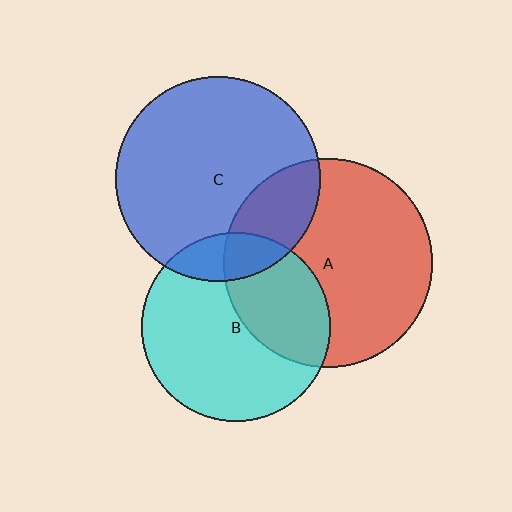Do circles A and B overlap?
Yes.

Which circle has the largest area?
Circle A (red).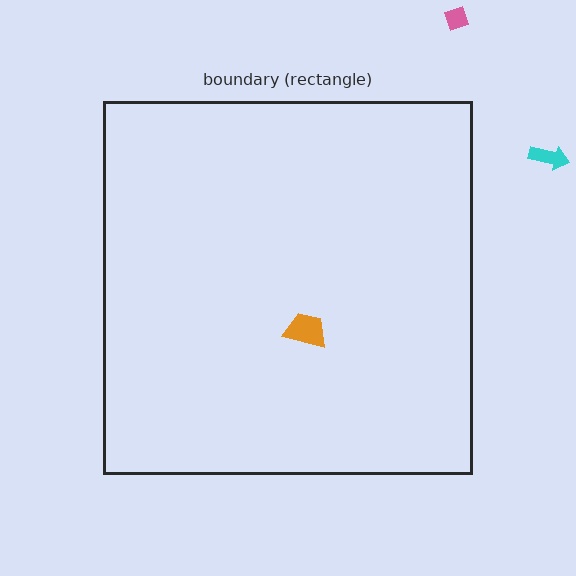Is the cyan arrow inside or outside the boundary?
Outside.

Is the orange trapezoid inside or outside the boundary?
Inside.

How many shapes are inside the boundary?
1 inside, 2 outside.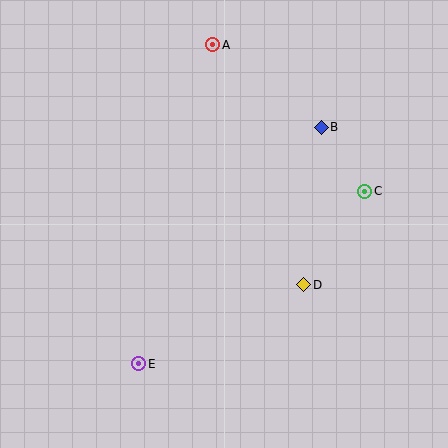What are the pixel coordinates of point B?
Point B is at (321, 127).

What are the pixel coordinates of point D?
Point D is at (304, 285).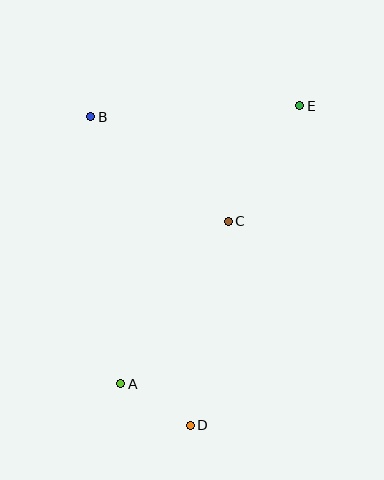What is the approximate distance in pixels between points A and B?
The distance between A and B is approximately 268 pixels.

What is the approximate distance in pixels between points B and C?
The distance between B and C is approximately 173 pixels.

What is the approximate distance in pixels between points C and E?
The distance between C and E is approximately 136 pixels.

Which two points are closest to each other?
Points A and D are closest to each other.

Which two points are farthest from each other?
Points D and E are farthest from each other.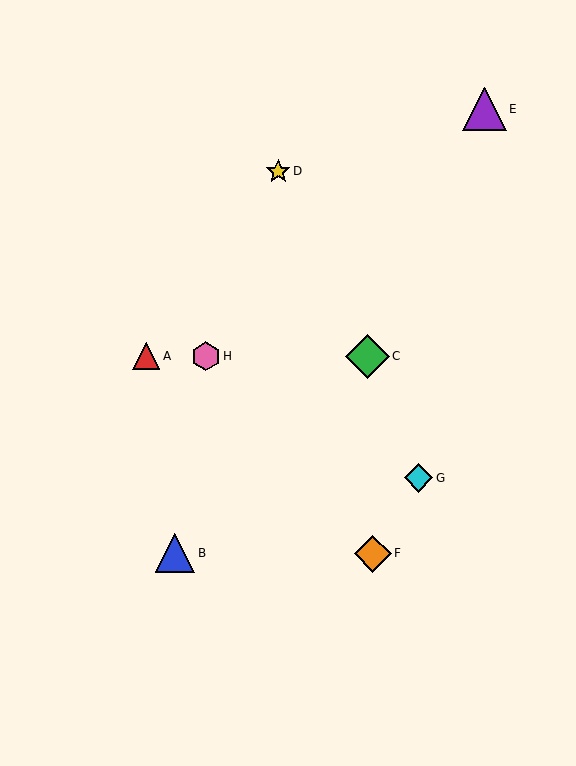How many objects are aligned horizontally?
3 objects (A, C, H) are aligned horizontally.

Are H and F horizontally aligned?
No, H is at y≈356 and F is at y≈554.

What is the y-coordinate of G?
Object G is at y≈478.